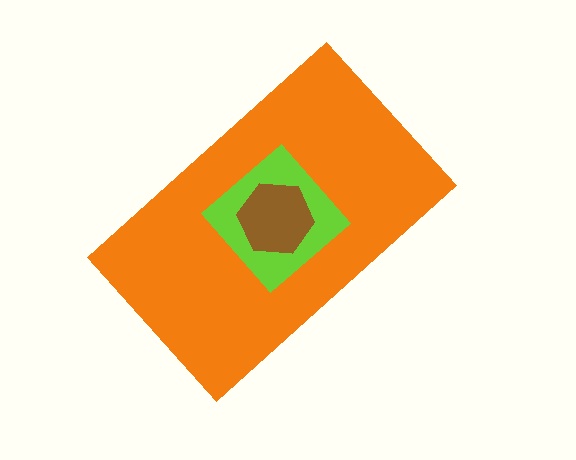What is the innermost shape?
The brown hexagon.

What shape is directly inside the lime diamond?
The brown hexagon.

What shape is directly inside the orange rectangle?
The lime diamond.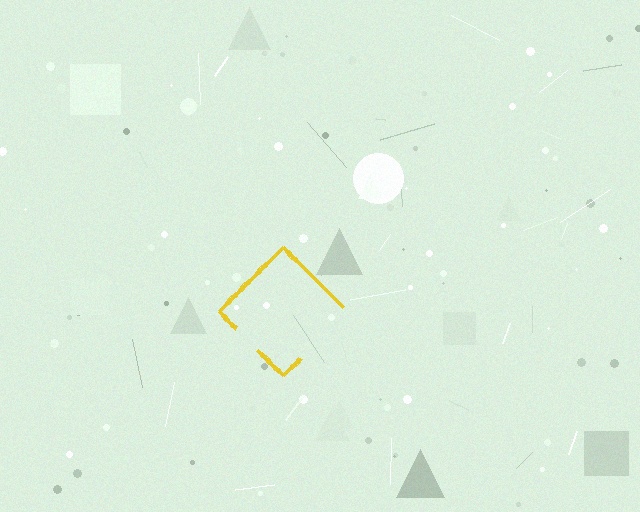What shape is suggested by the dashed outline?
The dashed outline suggests a diamond.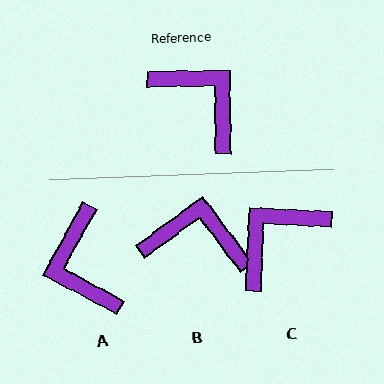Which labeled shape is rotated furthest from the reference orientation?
A, about 151 degrees away.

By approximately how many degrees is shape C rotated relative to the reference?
Approximately 87 degrees counter-clockwise.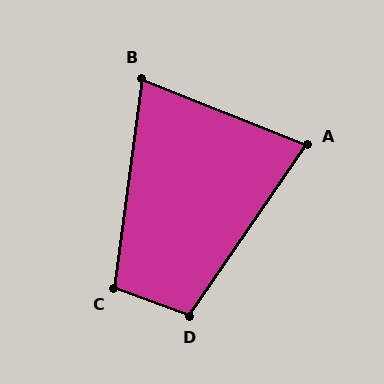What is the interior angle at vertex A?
Approximately 77 degrees (acute).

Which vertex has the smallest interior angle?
B, at approximately 76 degrees.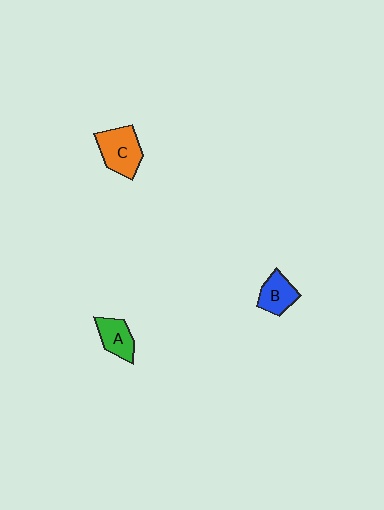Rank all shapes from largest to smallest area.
From largest to smallest: C (orange), B (blue), A (green).